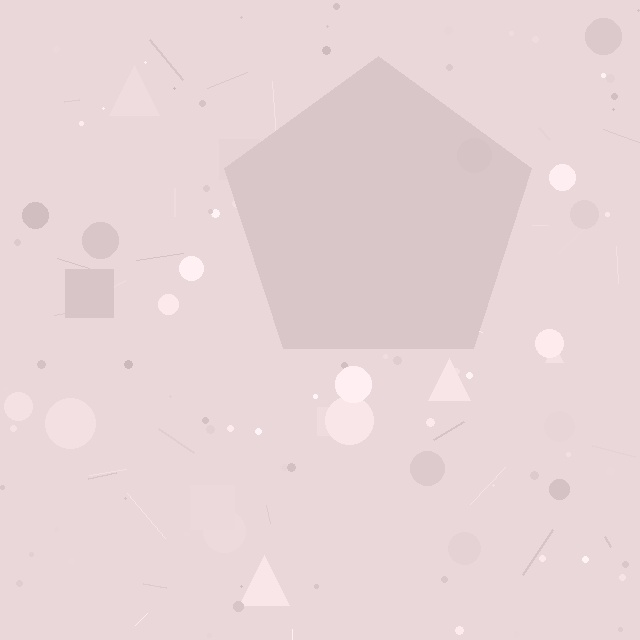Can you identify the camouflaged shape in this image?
The camouflaged shape is a pentagon.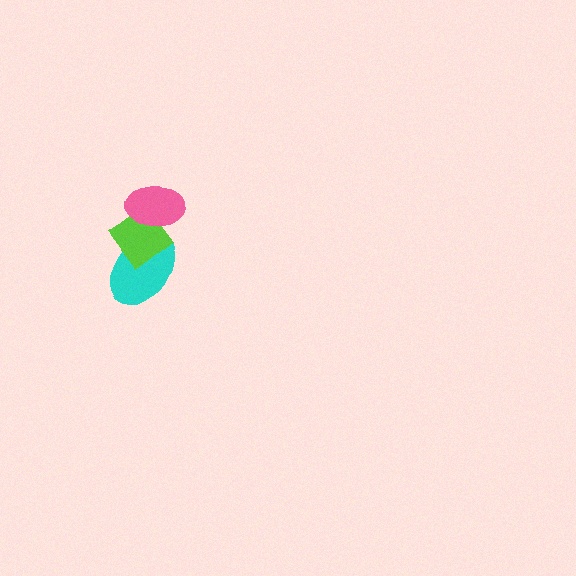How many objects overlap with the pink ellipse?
2 objects overlap with the pink ellipse.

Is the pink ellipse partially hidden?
No, no other shape covers it.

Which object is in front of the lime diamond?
The pink ellipse is in front of the lime diamond.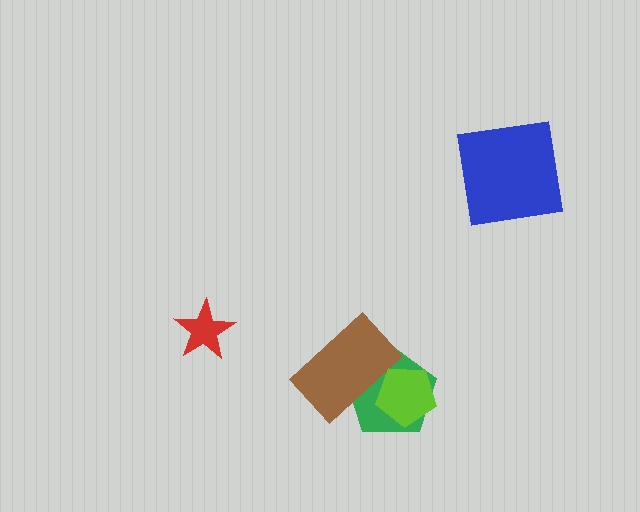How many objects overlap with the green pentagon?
2 objects overlap with the green pentagon.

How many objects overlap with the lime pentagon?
2 objects overlap with the lime pentagon.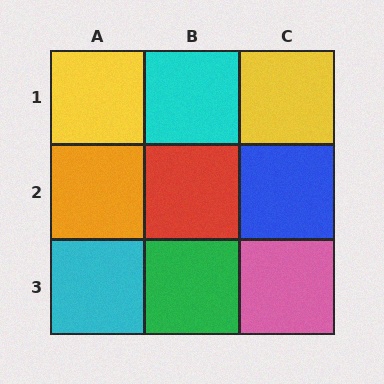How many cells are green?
1 cell is green.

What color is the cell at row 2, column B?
Red.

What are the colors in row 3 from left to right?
Cyan, green, pink.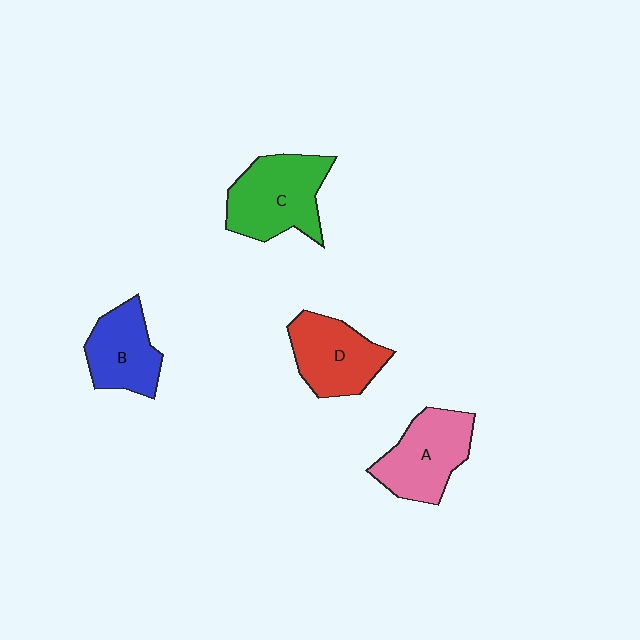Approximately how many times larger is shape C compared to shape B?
Approximately 1.4 times.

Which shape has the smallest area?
Shape B (blue).